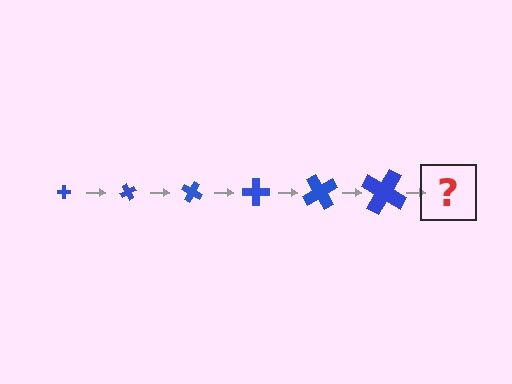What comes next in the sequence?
The next element should be a cross, larger than the previous one and rotated 360 degrees from the start.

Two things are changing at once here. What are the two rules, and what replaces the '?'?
The two rules are that the cross grows larger each step and it rotates 60 degrees each step. The '?' should be a cross, larger than the previous one and rotated 360 degrees from the start.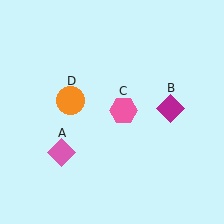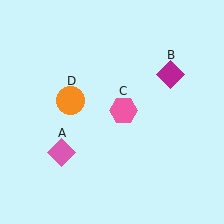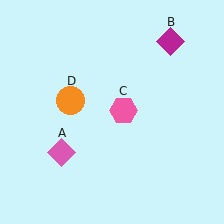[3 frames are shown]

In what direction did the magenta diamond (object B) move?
The magenta diamond (object B) moved up.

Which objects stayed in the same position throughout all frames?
Pink diamond (object A) and pink hexagon (object C) and orange circle (object D) remained stationary.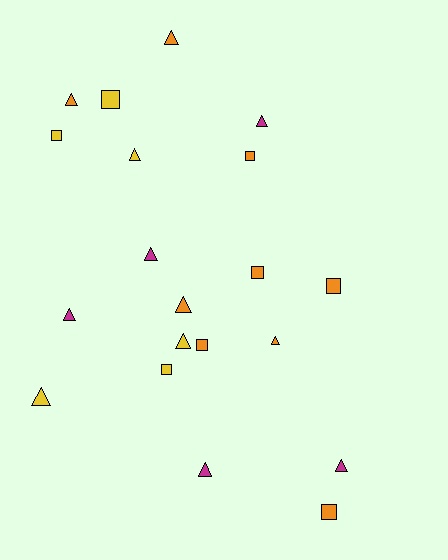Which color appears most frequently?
Orange, with 9 objects.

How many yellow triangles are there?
There are 3 yellow triangles.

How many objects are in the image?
There are 20 objects.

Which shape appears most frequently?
Triangle, with 12 objects.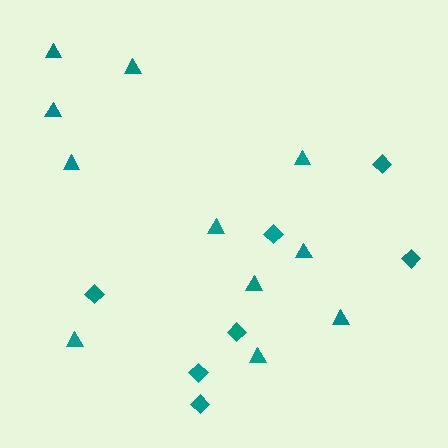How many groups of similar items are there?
There are 2 groups: one group of diamonds (7) and one group of triangles (11).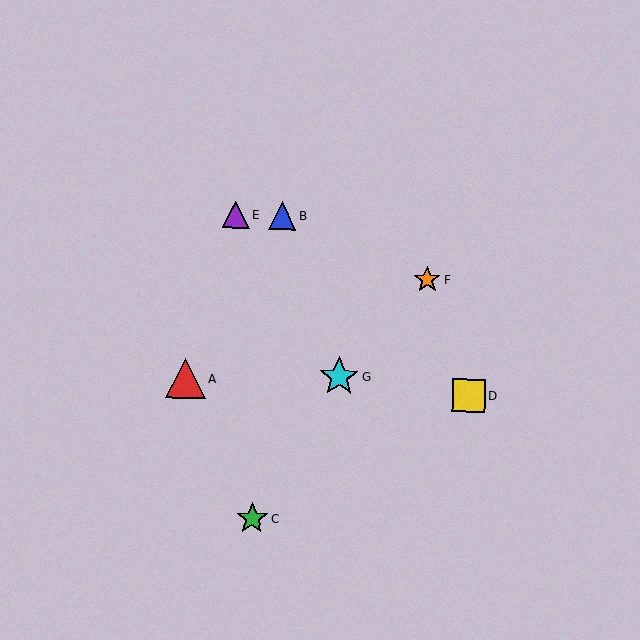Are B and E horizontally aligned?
Yes, both are at y≈216.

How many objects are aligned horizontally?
2 objects (B, E) are aligned horizontally.